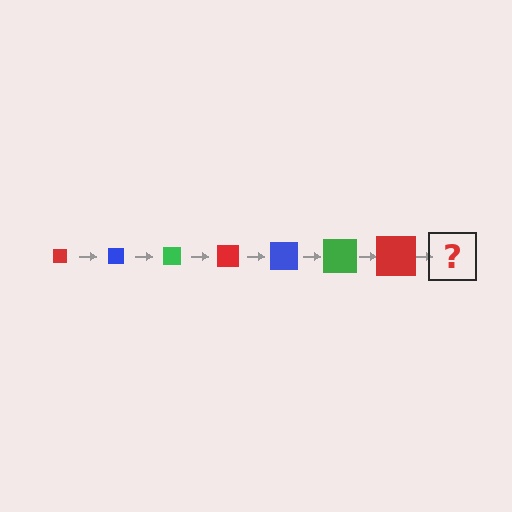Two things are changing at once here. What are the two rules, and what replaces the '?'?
The two rules are that the square grows larger each step and the color cycles through red, blue, and green. The '?' should be a blue square, larger than the previous one.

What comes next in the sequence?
The next element should be a blue square, larger than the previous one.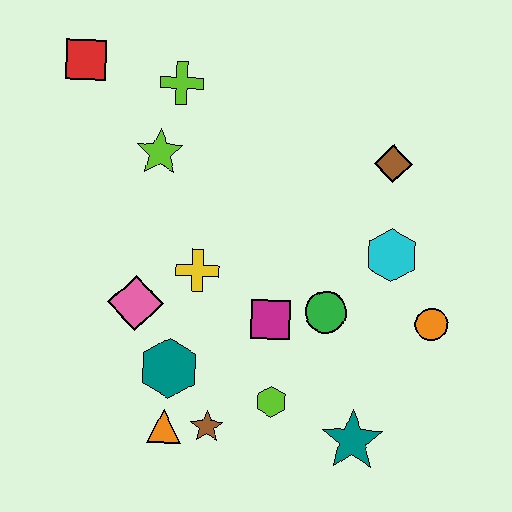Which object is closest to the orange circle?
The cyan hexagon is closest to the orange circle.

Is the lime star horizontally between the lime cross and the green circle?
No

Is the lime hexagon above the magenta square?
No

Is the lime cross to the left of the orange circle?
Yes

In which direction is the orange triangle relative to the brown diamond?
The orange triangle is below the brown diamond.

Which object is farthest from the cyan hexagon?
The red square is farthest from the cyan hexagon.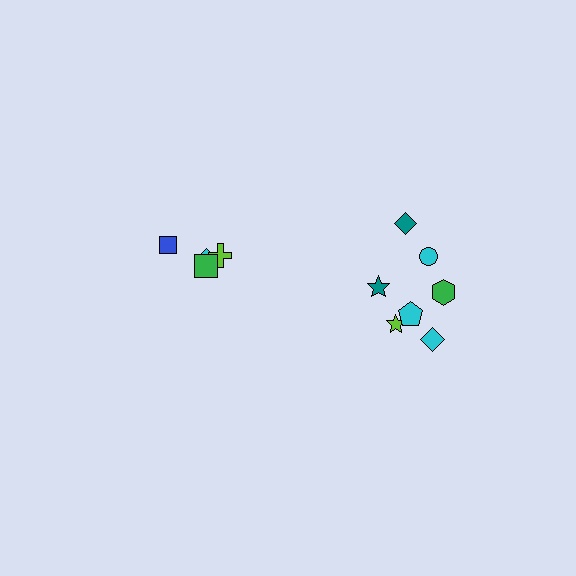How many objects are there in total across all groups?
There are 11 objects.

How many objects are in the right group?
There are 7 objects.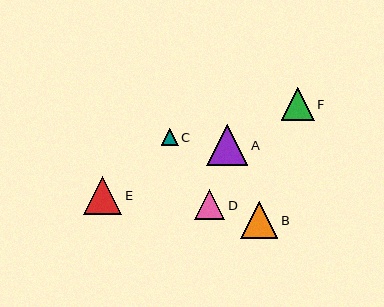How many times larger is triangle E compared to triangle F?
Triangle E is approximately 1.2 times the size of triangle F.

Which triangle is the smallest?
Triangle C is the smallest with a size of approximately 17 pixels.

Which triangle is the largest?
Triangle A is the largest with a size of approximately 41 pixels.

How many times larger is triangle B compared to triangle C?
Triangle B is approximately 2.2 times the size of triangle C.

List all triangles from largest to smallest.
From largest to smallest: A, E, B, F, D, C.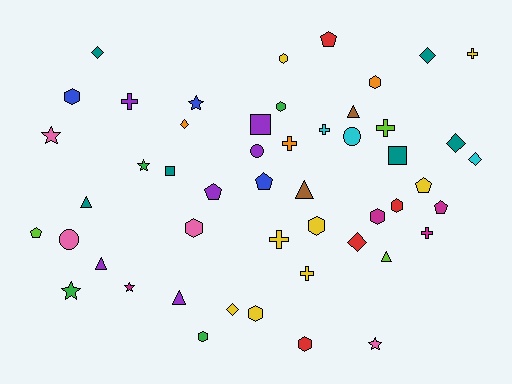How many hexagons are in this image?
There are 11 hexagons.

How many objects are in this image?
There are 50 objects.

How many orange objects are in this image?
There are 3 orange objects.